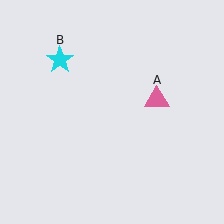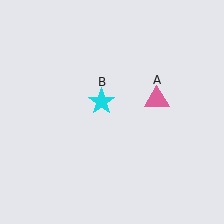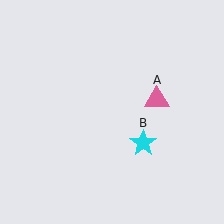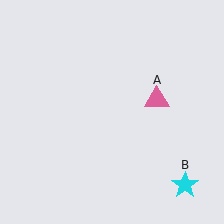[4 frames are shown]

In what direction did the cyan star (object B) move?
The cyan star (object B) moved down and to the right.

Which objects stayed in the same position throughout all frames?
Pink triangle (object A) remained stationary.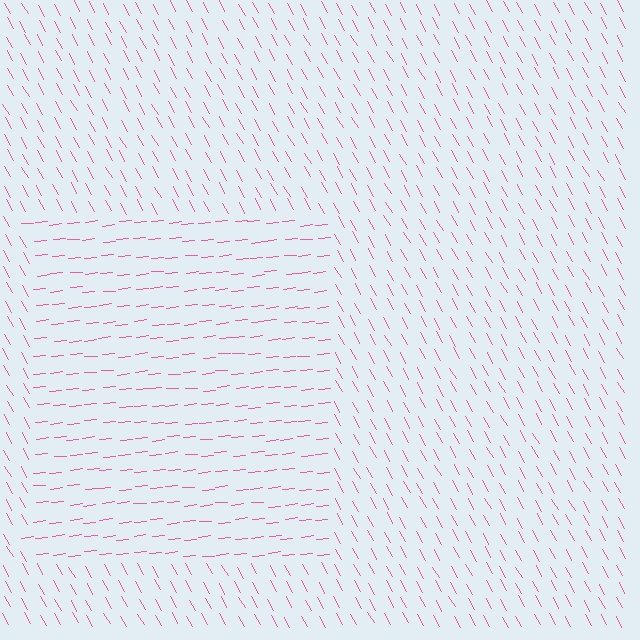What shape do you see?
I see a rectangle.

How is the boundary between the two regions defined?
The boundary is defined purely by a change in line orientation (approximately 67 degrees difference). All lines are the same color and thickness.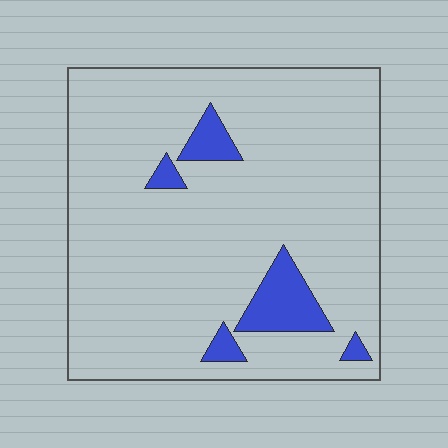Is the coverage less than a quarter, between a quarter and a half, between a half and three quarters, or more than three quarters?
Less than a quarter.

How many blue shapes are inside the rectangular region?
5.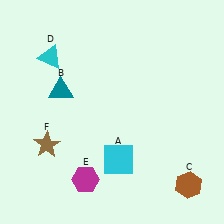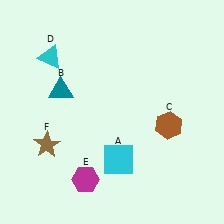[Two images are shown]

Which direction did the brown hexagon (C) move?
The brown hexagon (C) moved up.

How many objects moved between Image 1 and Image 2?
1 object moved between the two images.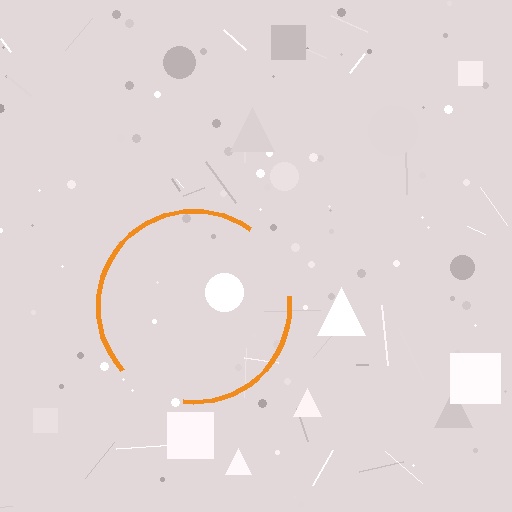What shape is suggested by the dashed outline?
The dashed outline suggests a circle.